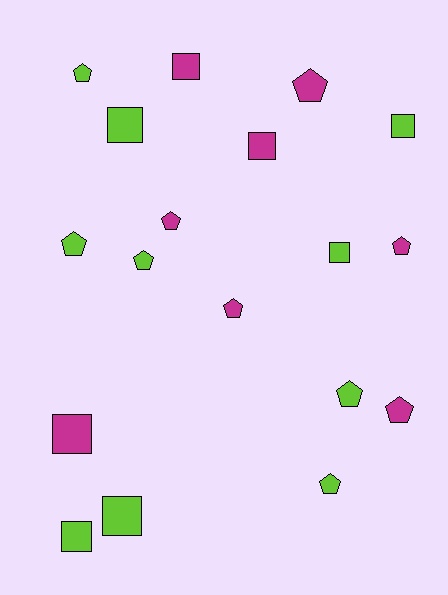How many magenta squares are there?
There are 3 magenta squares.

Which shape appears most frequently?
Pentagon, with 10 objects.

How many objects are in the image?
There are 18 objects.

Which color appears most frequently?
Lime, with 10 objects.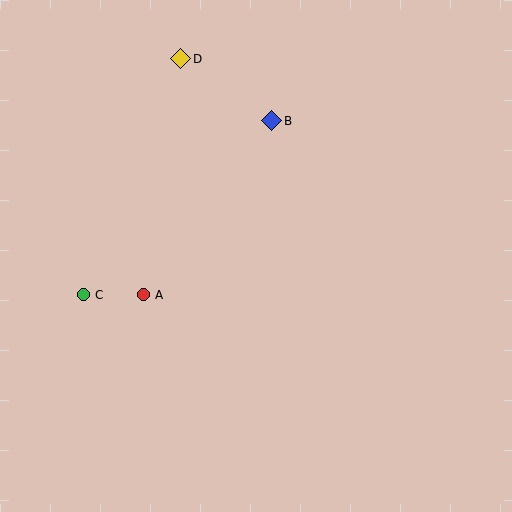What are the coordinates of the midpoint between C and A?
The midpoint between C and A is at (113, 295).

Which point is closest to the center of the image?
Point A at (143, 295) is closest to the center.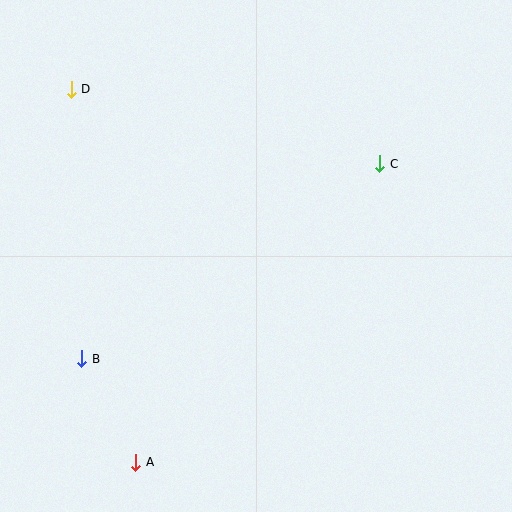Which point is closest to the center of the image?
Point C at (380, 164) is closest to the center.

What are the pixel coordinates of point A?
Point A is at (136, 462).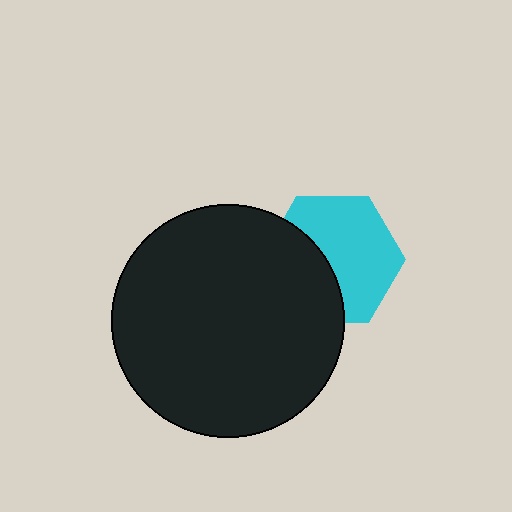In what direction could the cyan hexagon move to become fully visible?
The cyan hexagon could move right. That would shift it out from behind the black circle entirely.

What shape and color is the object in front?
The object in front is a black circle.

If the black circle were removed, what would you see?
You would see the complete cyan hexagon.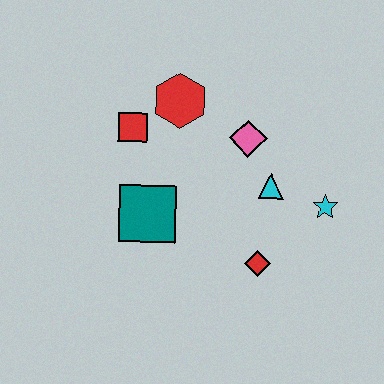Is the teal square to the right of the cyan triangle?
No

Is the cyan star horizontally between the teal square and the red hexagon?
No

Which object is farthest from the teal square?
The cyan star is farthest from the teal square.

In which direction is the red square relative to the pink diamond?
The red square is to the left of the pink diamond.